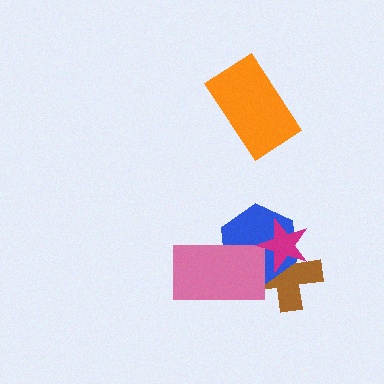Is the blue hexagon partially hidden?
Yes, it is partially covered by another shape.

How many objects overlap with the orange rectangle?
0 objects overlap with the orange rectangle.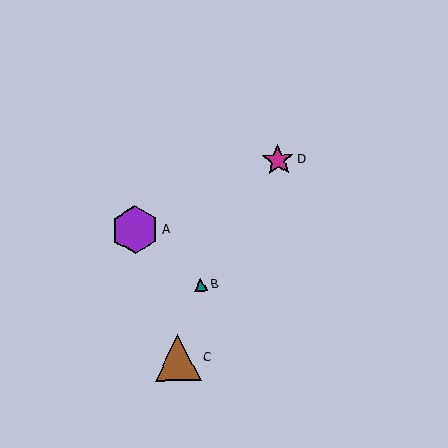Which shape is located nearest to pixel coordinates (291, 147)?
The magenta star (labeled D) at (278, 160) is nearest to that location.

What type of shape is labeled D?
Shape D is a magenta star.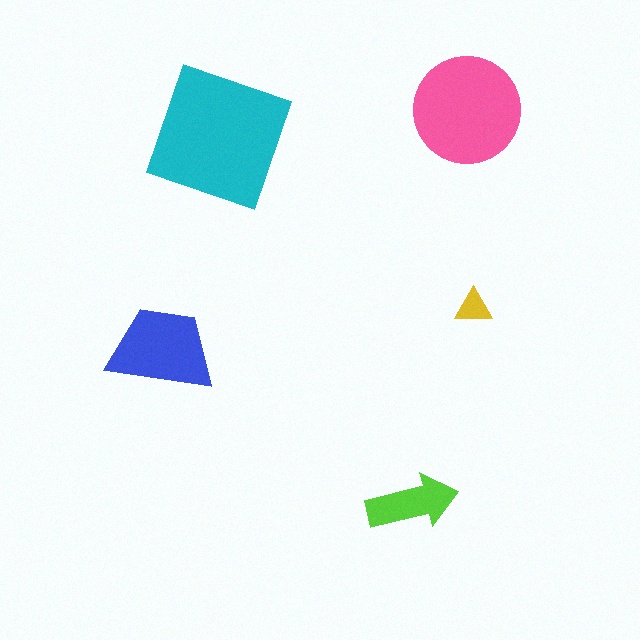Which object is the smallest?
The yellow triangle.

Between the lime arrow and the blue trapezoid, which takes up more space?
The blue trapezoid.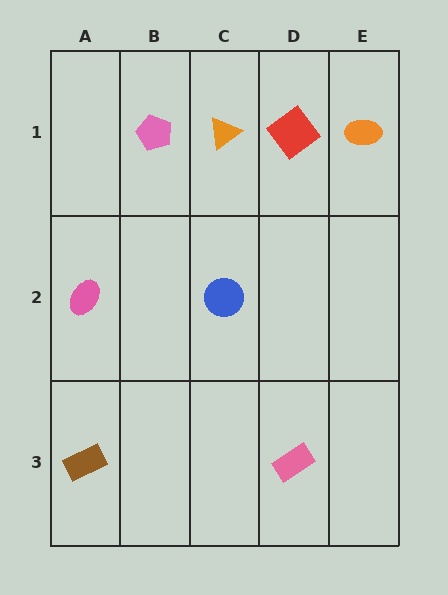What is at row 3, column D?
A pink rectangle.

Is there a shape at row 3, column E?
No, that cell is empty.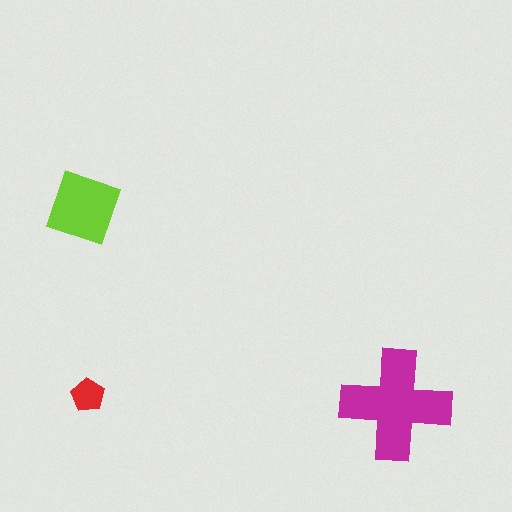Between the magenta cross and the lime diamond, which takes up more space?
The magenta cross.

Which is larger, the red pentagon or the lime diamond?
The lime diamond.